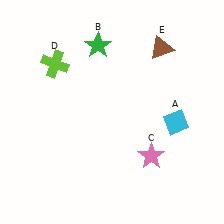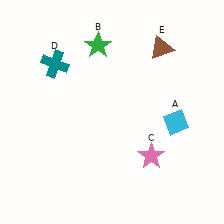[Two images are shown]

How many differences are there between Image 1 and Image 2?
There is 1 difference between the two images.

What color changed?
The cross (D) changed from lime in Image 1 to teal in Image 2.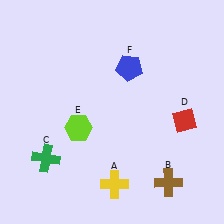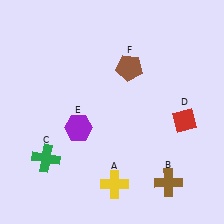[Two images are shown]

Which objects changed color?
E changed from lime to purple. F changed from blue to brown.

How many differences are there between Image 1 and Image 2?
There are 2 differences between the two images.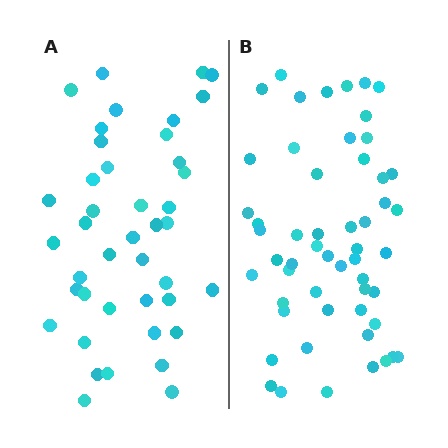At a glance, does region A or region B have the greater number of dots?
Region B (the right region) has more dots.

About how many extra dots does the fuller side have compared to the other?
Region B has roughly 12 or so more dots than region A.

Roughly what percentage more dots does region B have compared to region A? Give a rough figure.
About 30% more.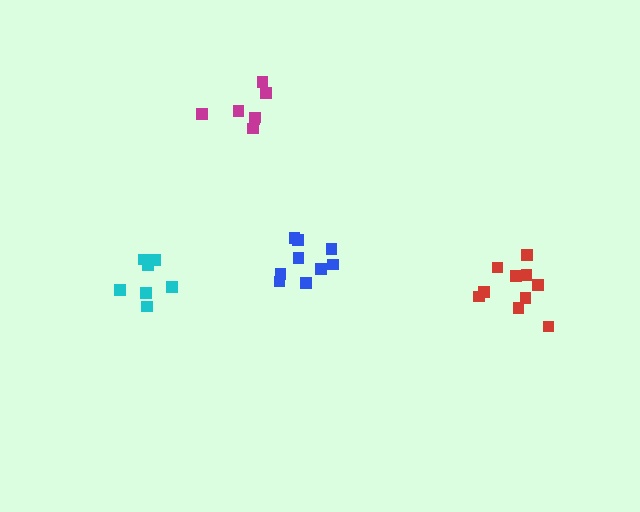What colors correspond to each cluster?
The clusters are colored: blue, red, cyan, magenta.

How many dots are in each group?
Group 1: 9 dots, Group 2: 10 dots, Group 3: 7 dots, Group 4: 8 dots (34 total).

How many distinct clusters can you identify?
There are 4 distinct clusters.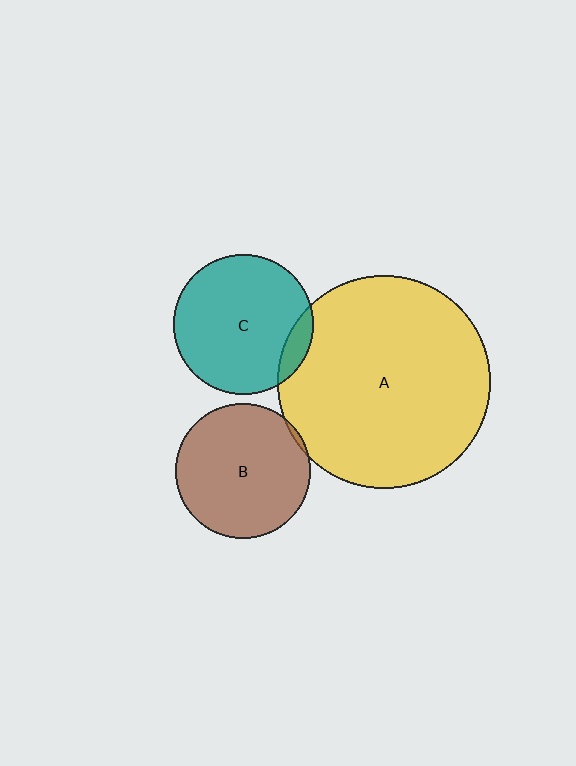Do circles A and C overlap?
Yes.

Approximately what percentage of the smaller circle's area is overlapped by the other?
Approximately 10%.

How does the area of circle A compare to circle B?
Approximately 2.5 times.